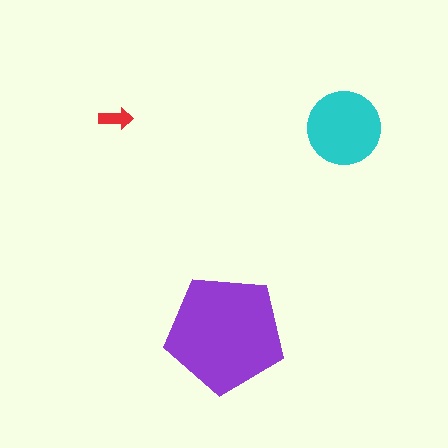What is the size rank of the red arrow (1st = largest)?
3rd.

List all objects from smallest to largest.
The red arrow, the cyan circle, the purple pentagon.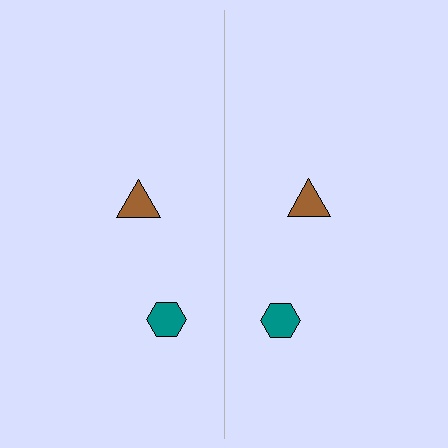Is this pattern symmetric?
Yes, this pattern has bilateral (reflection) symmetry.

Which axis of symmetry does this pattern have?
The pattern has a vertical axis of symmetry running through the center of the image.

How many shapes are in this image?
There are 4 shapes in this image.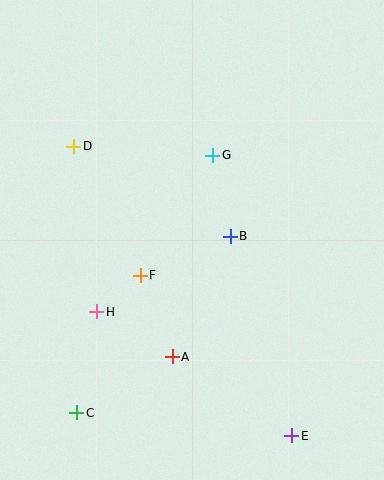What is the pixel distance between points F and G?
The distance between F and G is 140 pixels.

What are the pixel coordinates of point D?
Point D is at (74, 146).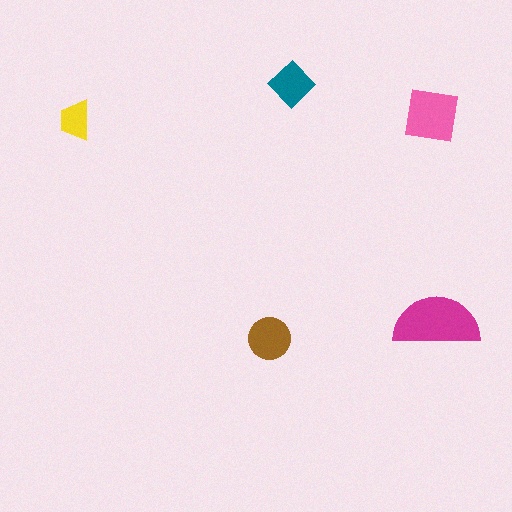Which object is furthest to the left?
The yellow trapezoid is leftmost.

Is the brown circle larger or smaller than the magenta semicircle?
Smaller.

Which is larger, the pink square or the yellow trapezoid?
The pink square.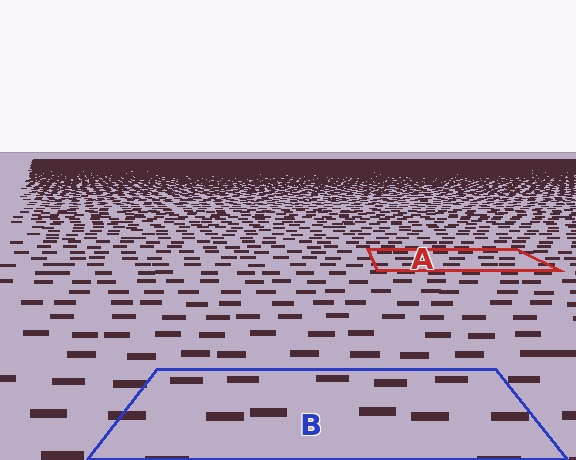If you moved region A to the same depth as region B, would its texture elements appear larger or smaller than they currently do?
They would appear larger. At a closer depth, the same texture elements are projected at a bigger on-screen size.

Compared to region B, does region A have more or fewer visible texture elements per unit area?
Region A has more texture elements per unit area — they are packed more densely because it is farther away.